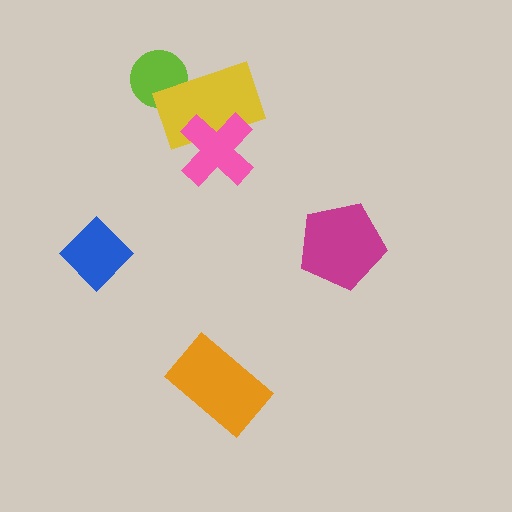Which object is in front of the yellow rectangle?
The pink cross is in front of the yellow rectangle.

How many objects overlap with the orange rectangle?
0 objects overlap with the orange rectangle.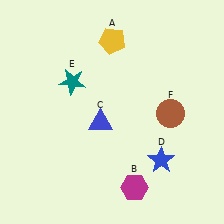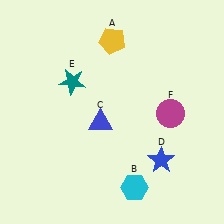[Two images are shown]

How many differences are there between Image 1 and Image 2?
There are 2 differences between the two images.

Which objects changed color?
B changed from magenta to cyan. F changed from brown to magenta.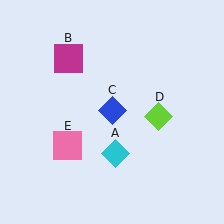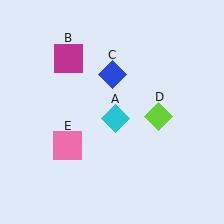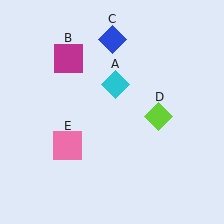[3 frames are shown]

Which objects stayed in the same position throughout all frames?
Magenta square (object B) and lime diamond (object D) and pink square (object E) remained stationary.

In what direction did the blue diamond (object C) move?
The blue diamond (object C) moved up.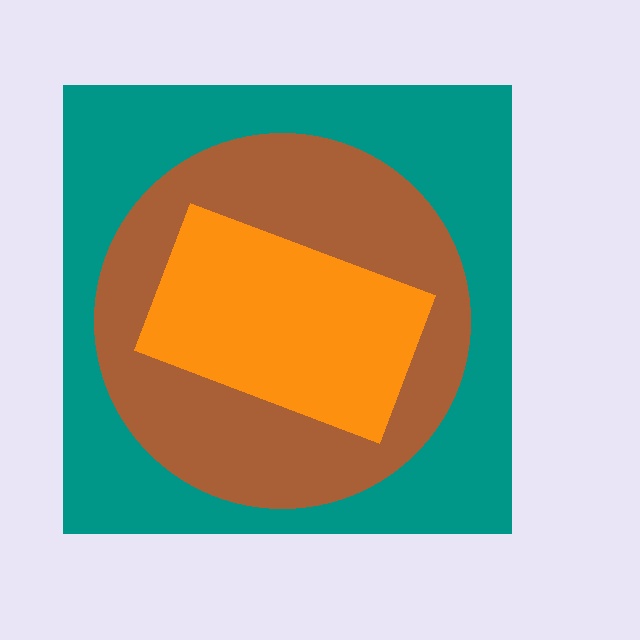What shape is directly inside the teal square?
The brown circle.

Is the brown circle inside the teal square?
Yes.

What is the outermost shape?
The teal square.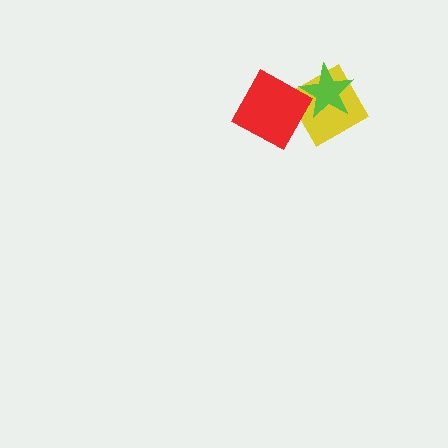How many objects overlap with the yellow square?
2 objects overlap with the yellow square.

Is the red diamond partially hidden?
No, no other shape covers it.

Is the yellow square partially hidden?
Yes, it is partially covered by another shape.